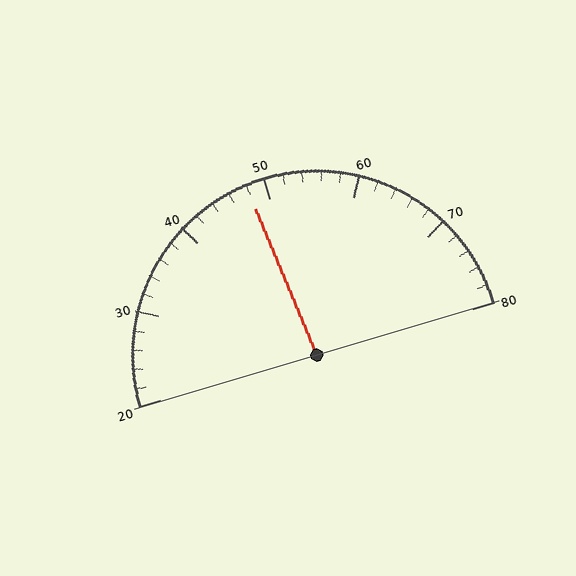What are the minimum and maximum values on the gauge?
The gauge ranges from 20 to 80.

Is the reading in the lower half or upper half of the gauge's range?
The reading is in the lower half of the range (20 to 80).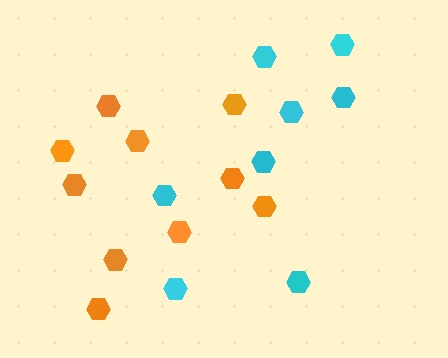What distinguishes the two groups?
There are 2 groups: one group of orange hexagons (10) and one group of cyan hexagons (8).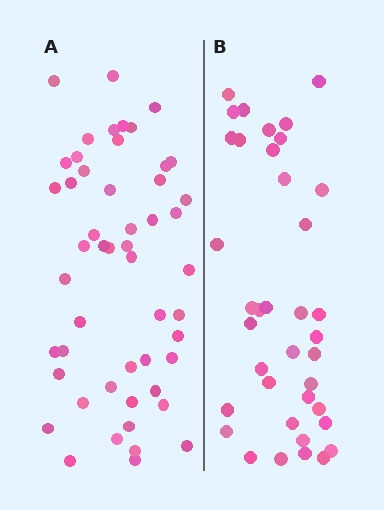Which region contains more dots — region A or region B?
Region A (the left region) has more dots.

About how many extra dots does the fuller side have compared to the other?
Region A has approximately 15 more dots than region B.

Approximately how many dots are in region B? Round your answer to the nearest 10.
About 40 dots. (The exact count is 38, which rounds to 40.)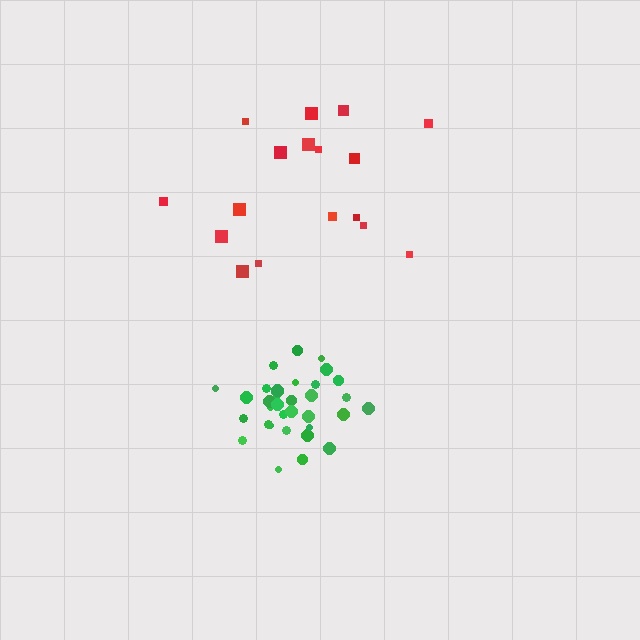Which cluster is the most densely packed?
Green.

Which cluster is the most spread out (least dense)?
Red.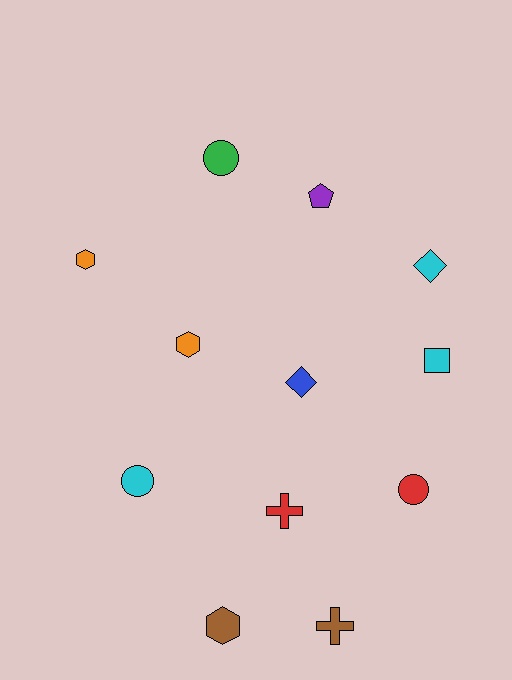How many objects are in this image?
There are 12 objects.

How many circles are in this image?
There are 3 circles.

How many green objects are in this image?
There is 1 green object.